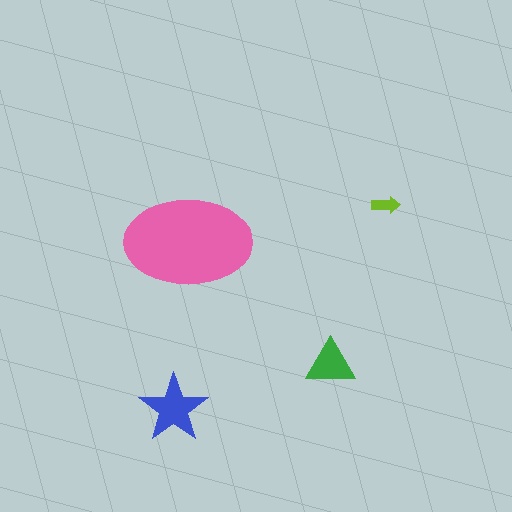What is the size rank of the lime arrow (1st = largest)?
4th.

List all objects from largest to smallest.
The pink ellipse, the blue star, the green triangle, the lime arrow.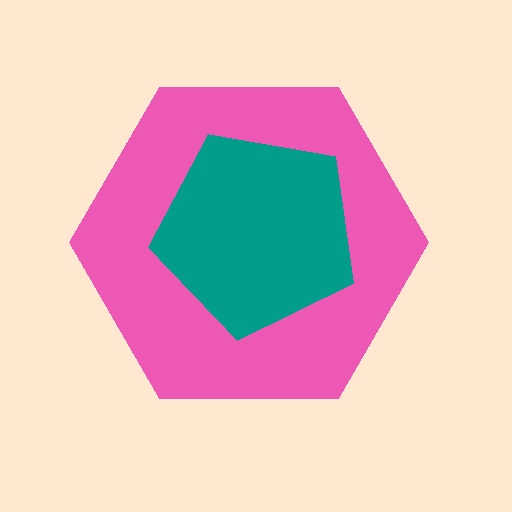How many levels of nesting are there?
2.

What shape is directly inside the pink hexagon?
The teal pentagon.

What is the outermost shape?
The pink hexagon.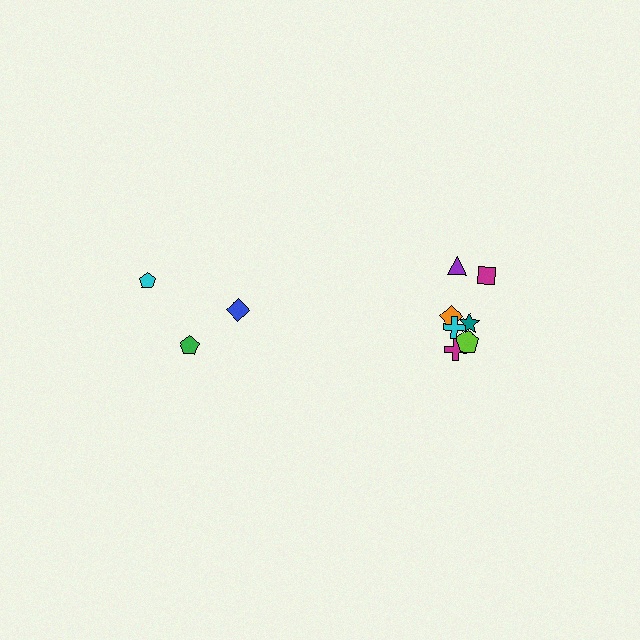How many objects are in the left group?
There are 3 objects.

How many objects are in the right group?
There are 7 objects.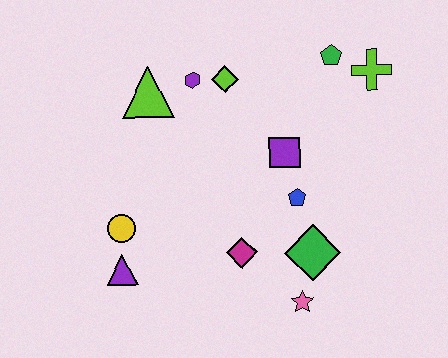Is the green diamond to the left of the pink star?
No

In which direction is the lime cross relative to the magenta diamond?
The lime cross is above the magenta diamond.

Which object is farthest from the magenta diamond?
The lime cross is farthest from the magenta diamond.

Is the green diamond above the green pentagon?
No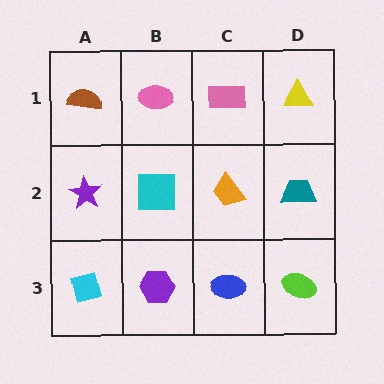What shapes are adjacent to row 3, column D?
A teal trapezoid (row 2, column D), a blue ellipse (row 3, column C).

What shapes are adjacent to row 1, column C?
An orange trapezoid (row 2, column C), a pink ellipse (row 1, column B), a yellow triangle (row 1, column D).